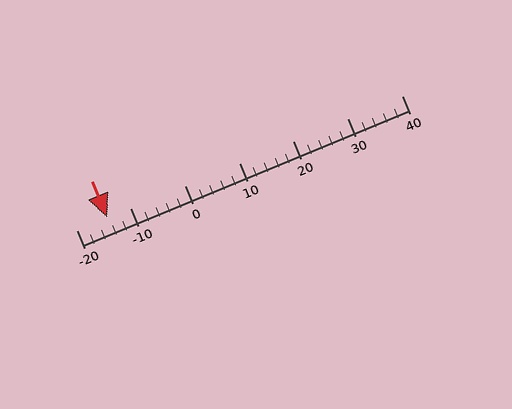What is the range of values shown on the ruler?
The ruler shows values from -20 to 40.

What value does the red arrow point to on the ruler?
The red arrow points to approximately -14.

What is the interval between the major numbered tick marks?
The major tick marks are spaced 10 units apart.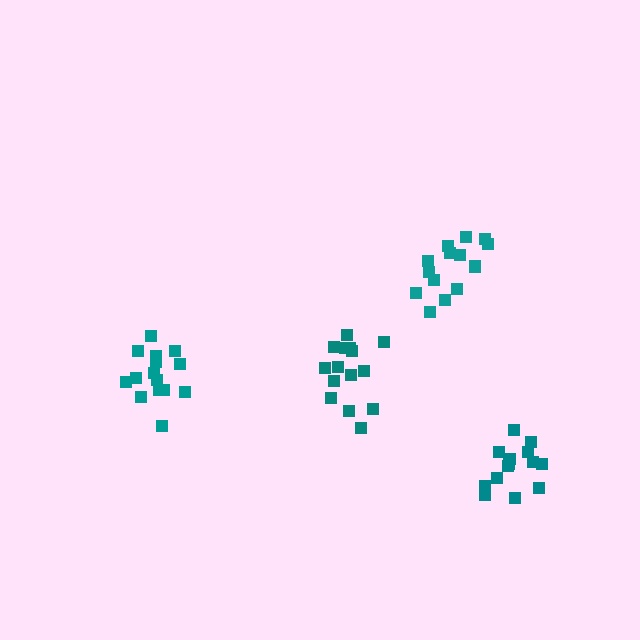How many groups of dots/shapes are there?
There are 4 groups.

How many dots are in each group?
Group 1: 14 dots, Group 2: 15 dots, Group 3: 14 dots, Group 4: 15 dots (58 total).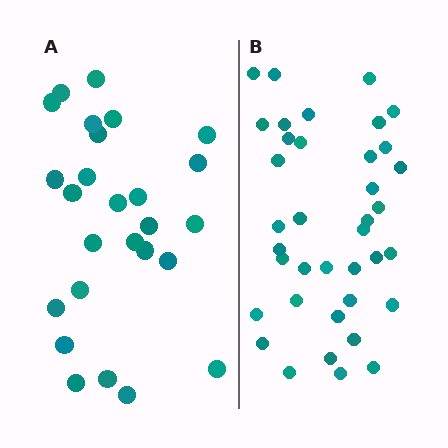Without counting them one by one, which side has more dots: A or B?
Region B (the right region) has more dots.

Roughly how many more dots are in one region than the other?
Region B has roughly 12 or so more dots than region A.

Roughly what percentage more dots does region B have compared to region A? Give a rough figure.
About 45% more.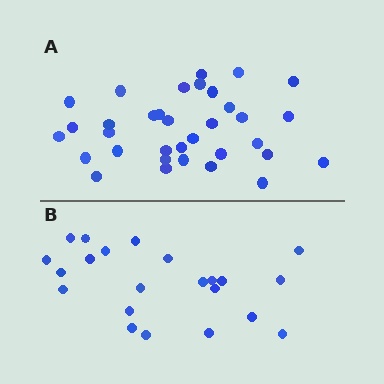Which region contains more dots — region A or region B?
Region A (the top region) has more dots.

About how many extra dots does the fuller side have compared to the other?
Region A has roughly 12 or so more dots than region B.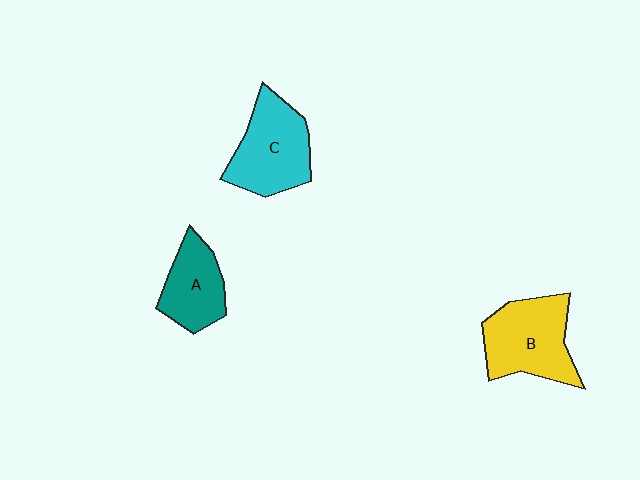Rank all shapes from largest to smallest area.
From largest to smallest: B (yellow), C (cyan), A (teal).